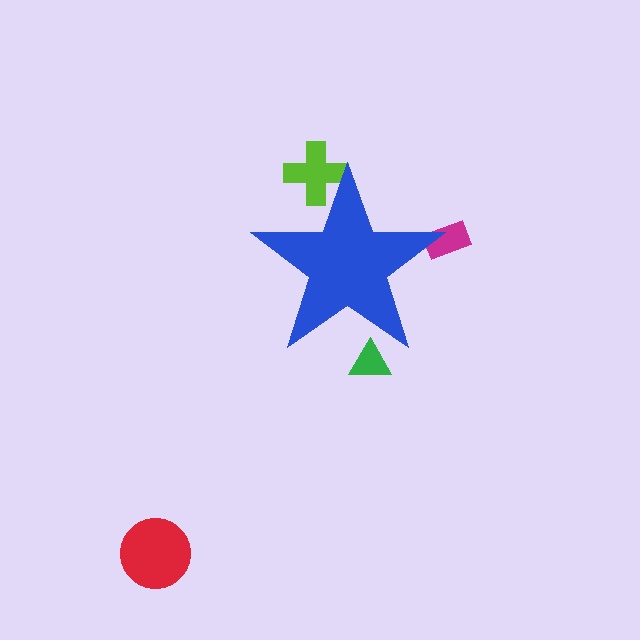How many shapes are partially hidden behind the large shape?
3 shapes are partially hidden.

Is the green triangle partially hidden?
Yes, the green triangle is partially hidden behind the blue star.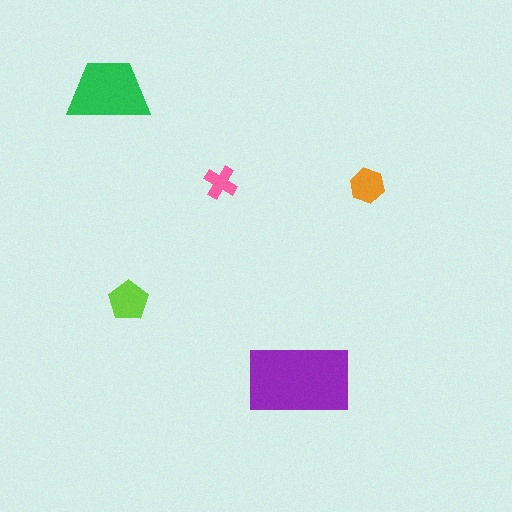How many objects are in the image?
There are 5 objects in the image.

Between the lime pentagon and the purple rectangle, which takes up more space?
The purple rectangle.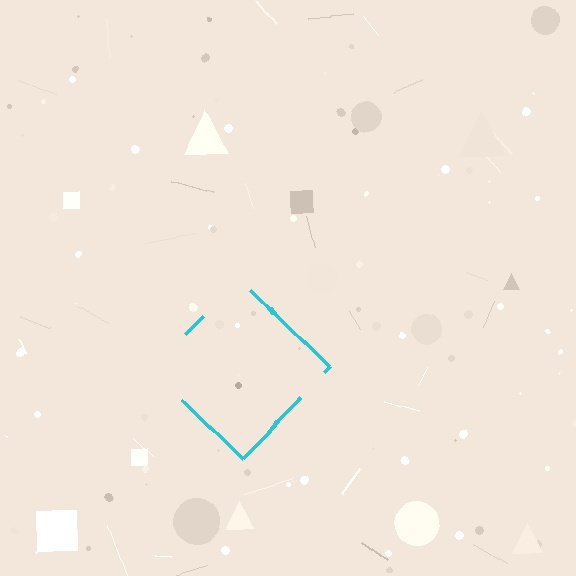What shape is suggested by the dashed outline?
The dashed outline suggests a diamond.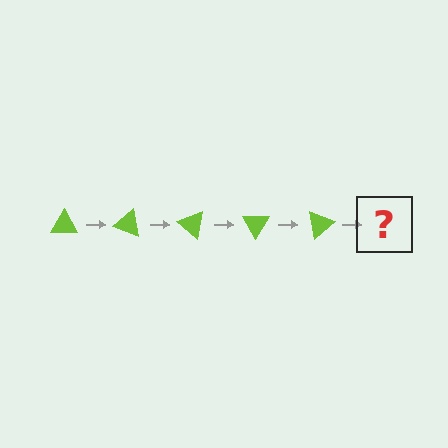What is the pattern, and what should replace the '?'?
The pattern is that the triangle rotates 20 degrees each step. The '?' should be a lime triangle rotated 100 degrees.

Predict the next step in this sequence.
The next step is a lime triangle rotated 100 degrees.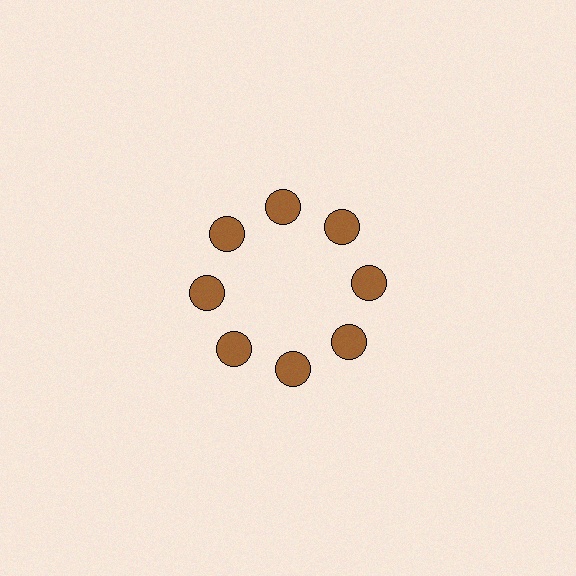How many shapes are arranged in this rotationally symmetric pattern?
There are 8 shapes, arranged in 8 groups of 1.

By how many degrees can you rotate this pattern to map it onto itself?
The pattern maps onto itself every 45 degrees of rotation.